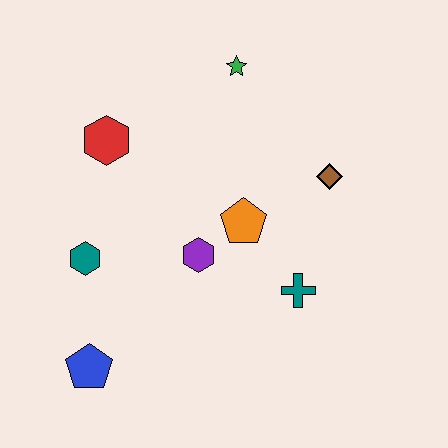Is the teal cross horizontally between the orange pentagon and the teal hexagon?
No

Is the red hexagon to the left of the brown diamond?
Yes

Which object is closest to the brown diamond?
The orange pentagon is closest to the brown diamond.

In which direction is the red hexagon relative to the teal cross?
The red hexagon is to the left of the teal cross.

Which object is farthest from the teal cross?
The red hexagon is farthest from the teal cross.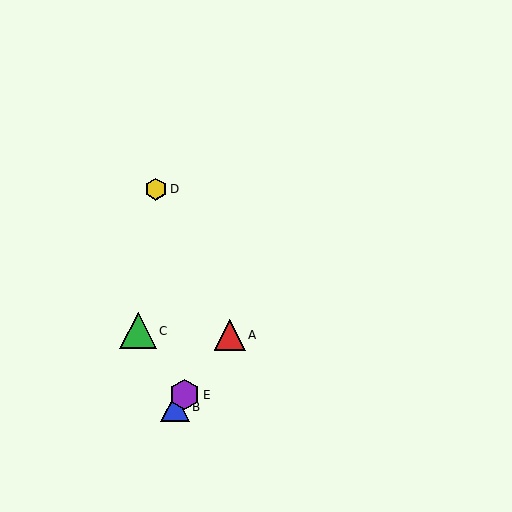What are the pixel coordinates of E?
Object E is at (185, 395).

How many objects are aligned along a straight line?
3 objects (A, B, E) are aligned along a straight line.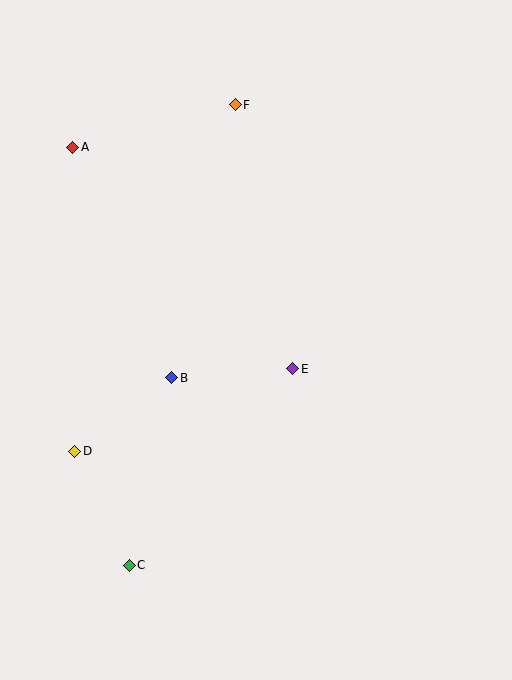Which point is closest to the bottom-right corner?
Point E is closest to the bottom-right corner.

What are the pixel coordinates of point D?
Point D is at (75, 451).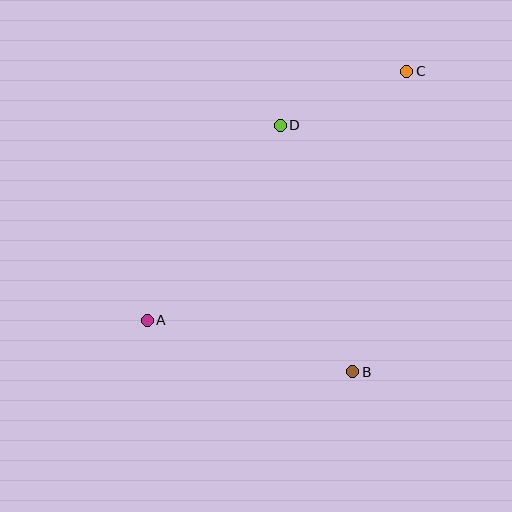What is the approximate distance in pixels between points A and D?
The distance between A and D is approximately 236 pixels.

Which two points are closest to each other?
Points C and D are closest to each other.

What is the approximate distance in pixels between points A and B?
The distance between A and B is approximately 212 pixels.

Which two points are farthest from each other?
Points A and C are farthest from each other.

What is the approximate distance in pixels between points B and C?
The distance between B and C is approximately 305 pixels.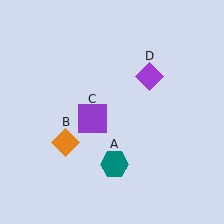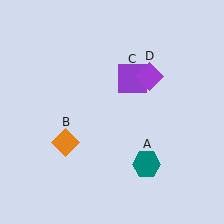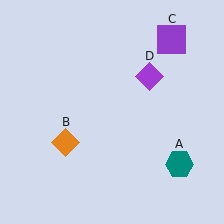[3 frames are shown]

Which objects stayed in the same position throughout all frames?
Orange diamond (object B) and purple diamond (object D) remained stationary.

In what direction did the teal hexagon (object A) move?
The teal hexagon (object A) moved right.